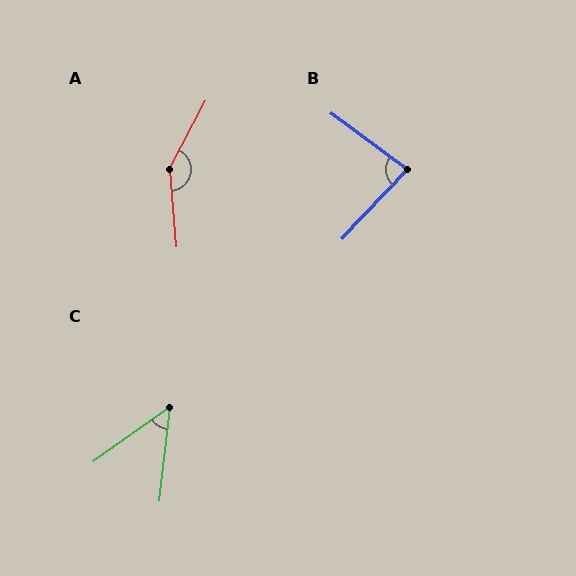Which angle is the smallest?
C, at approximately 48 degrees.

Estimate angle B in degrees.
Approximately 84 degrees.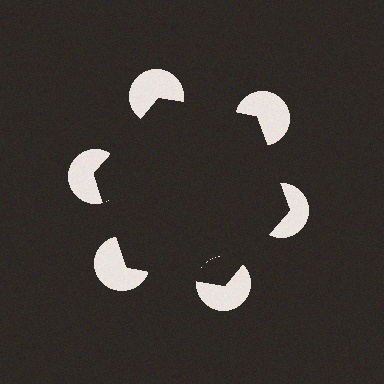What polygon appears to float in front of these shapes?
An illusory hexagon — its edges are inferred from the aligned wedge cuts in the pac-man discs, not physically drawn.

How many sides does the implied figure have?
6 sides.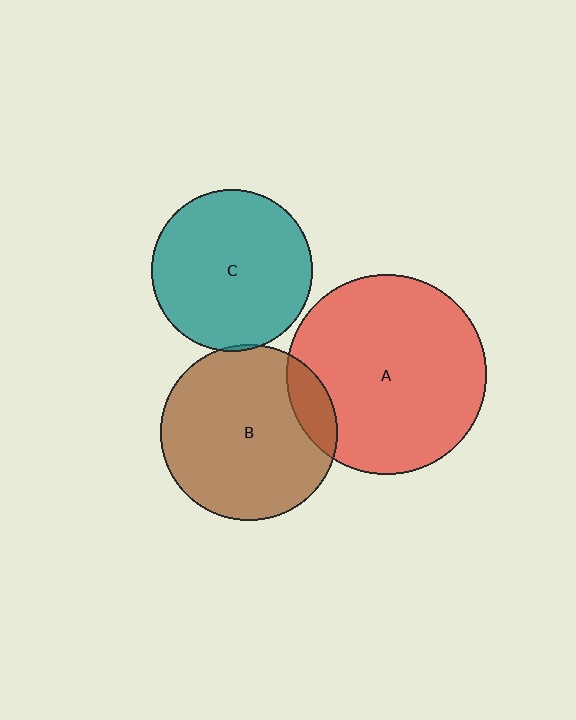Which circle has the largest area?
Circle A (red).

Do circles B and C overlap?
Yes.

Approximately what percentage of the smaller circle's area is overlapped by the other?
Approximately 5%.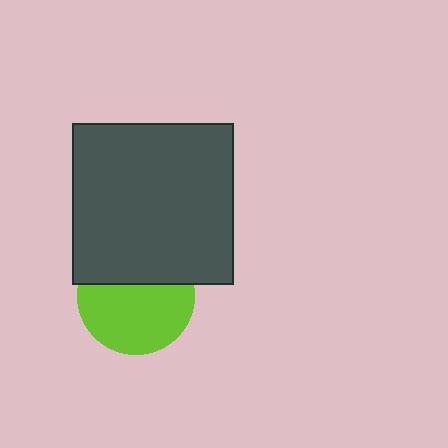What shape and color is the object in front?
The object in front is a dark gray square.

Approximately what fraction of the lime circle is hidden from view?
Roughly 39% of the lime circle is hidden behind the dark gray square.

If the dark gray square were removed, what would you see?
You would see the complete lime circle.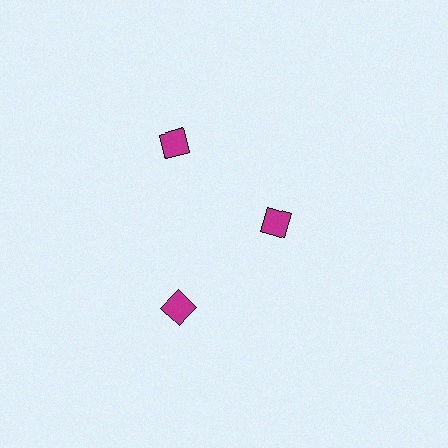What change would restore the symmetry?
The symmetry would be restored by moving it outward, back onto the ring so that all 3 diamonds sit at equal angles and equal distance from the center.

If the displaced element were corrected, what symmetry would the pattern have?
It would have 3-fold rotational symmetry — the pattern would map onto itself every 120 degrees.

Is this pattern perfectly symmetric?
No. The 3 magenta diamonds are arranged in a ring, but one element near the 3 o'clock position is pulled inward toward the center, breaking the 3-fold rotational symmetry.